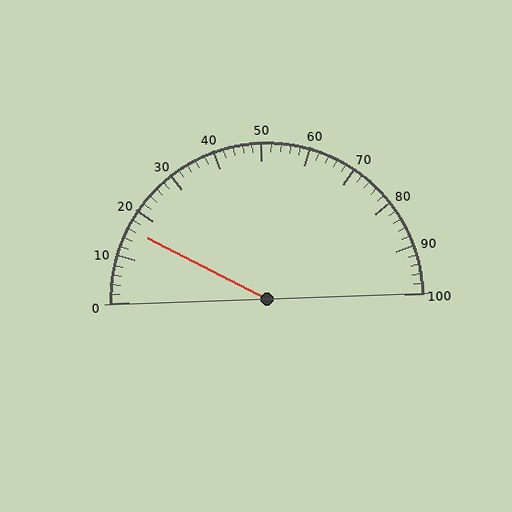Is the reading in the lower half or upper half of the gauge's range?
The reading is in the lower half of the range (0 to 100).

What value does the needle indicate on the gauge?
The needle indicates approximately 16.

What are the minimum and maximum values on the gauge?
The gauge ranges from 0 to 100.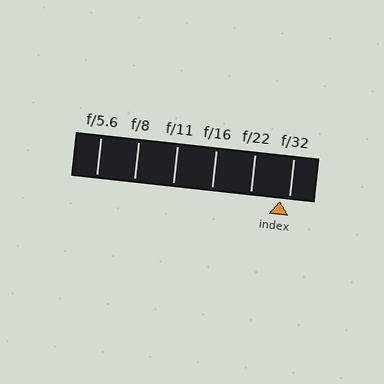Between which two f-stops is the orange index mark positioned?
The index mark is between f/22 and f/32.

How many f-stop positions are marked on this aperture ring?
There are 6 f-stop positions marked.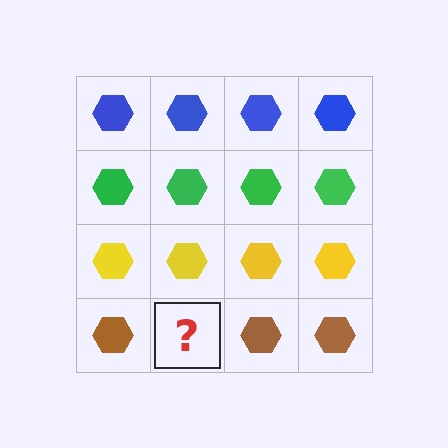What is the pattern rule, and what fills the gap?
The rule is that each row has a consistent color. The gap should be filled with a brown hexagon.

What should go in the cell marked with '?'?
The missing cell should contain a brown hexagon.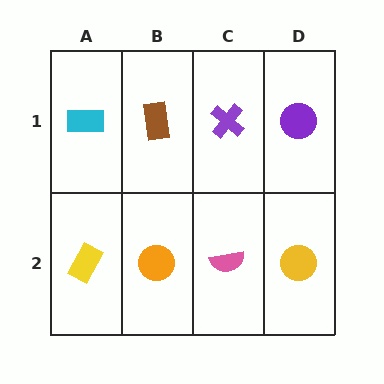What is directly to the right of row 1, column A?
A brown rectangle.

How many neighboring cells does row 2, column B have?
3.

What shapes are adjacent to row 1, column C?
A pink semicircle (row 2, column C), a brown rectangle (row 1, column B), a purple circle (row 1, column D).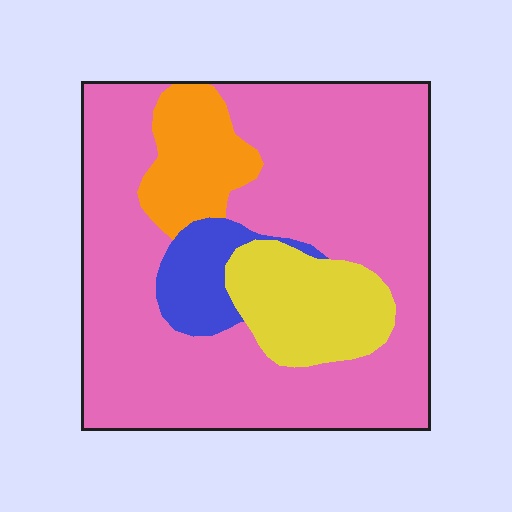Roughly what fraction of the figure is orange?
Orange takes up about one tenth (1/10) of the figure.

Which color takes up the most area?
Pink, at roughly 70%.